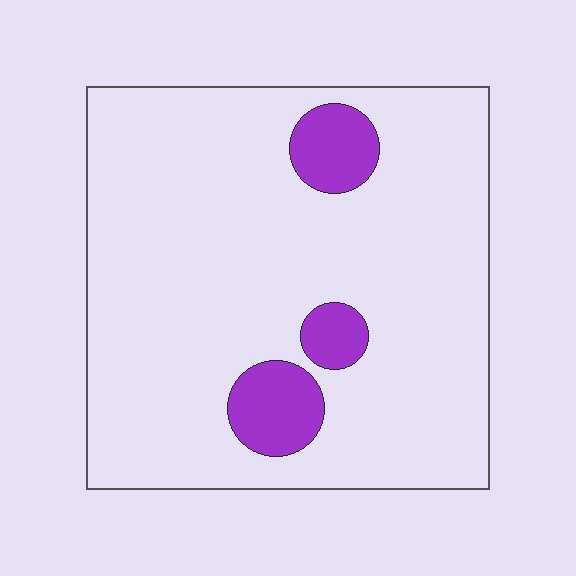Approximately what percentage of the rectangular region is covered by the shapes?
Approximately 10%.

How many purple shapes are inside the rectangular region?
3.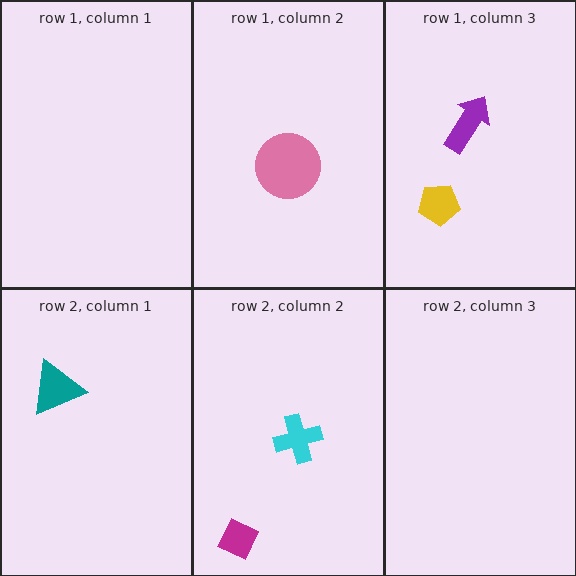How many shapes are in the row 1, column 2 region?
1.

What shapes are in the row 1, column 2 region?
The pink circle.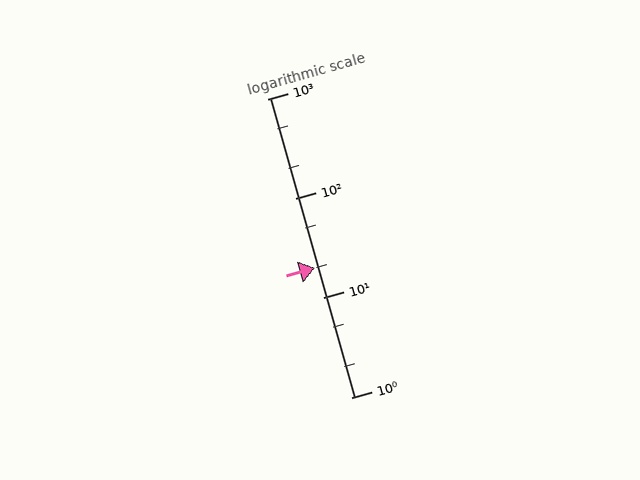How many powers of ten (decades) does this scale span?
The scale spans 3 decades, from 1 to 1000.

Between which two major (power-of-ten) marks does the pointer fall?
The pointer is between 10 and 100.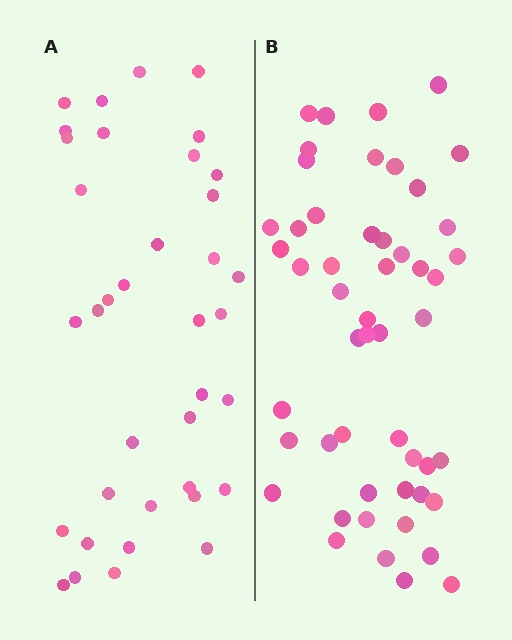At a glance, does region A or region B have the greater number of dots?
Region B (the right region) has more dots.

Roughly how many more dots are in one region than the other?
Region B has approximately 15 more dots than region A.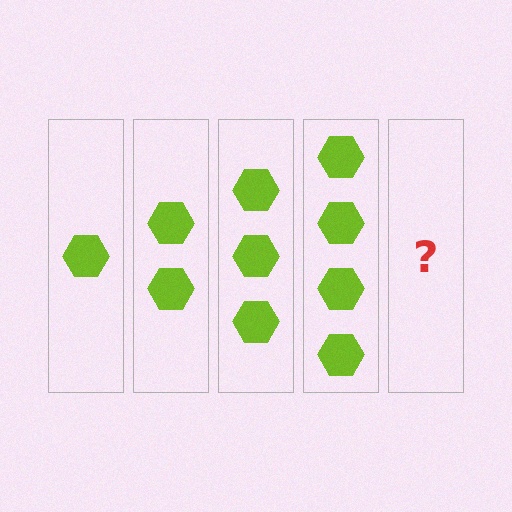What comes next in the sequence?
The next element should be 5 hexagons.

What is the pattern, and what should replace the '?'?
The pattern is that each step adds one more hexagon. The '?' should be 5 hexagons.